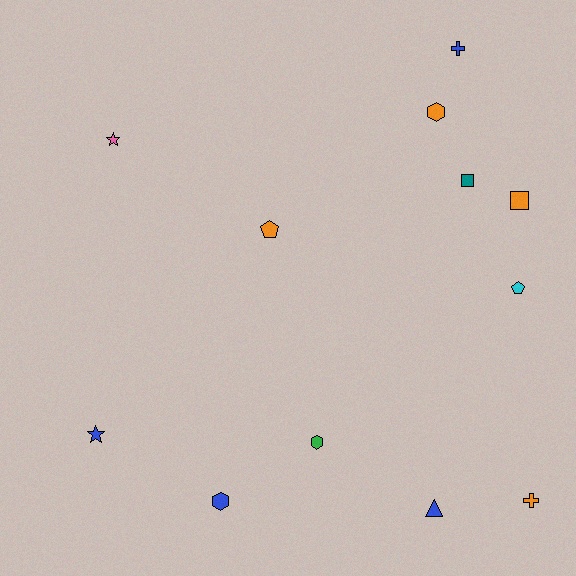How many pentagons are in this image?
There are 2 pentagons.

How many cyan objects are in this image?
There is 1 cyan object.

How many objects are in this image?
There are 12 objects.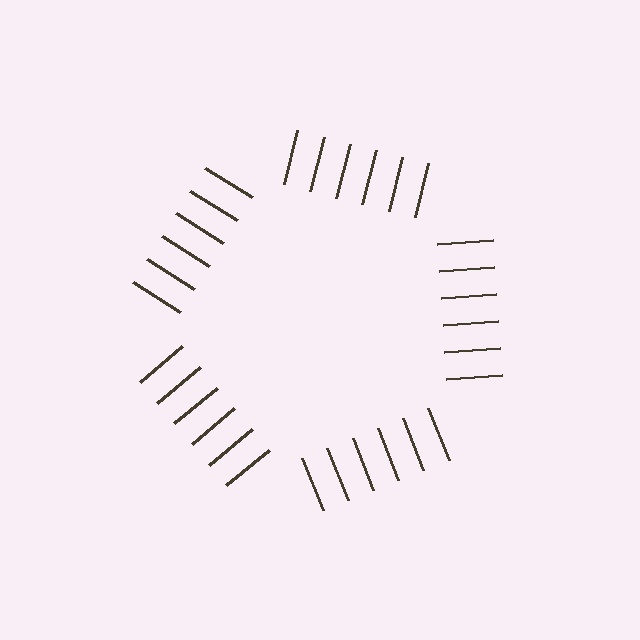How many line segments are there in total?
30 — 6 along each of the 5 edges.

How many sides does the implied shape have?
5 sides — the line-ends trace a pentagon.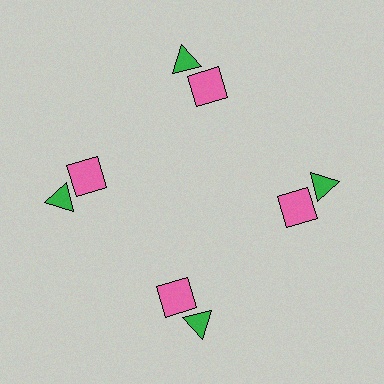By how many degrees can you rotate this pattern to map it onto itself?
The pattern maps onto itself every 90 degrees of rotation.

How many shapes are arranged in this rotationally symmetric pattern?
There are 8 shapes, arranged in 4 groups of 2.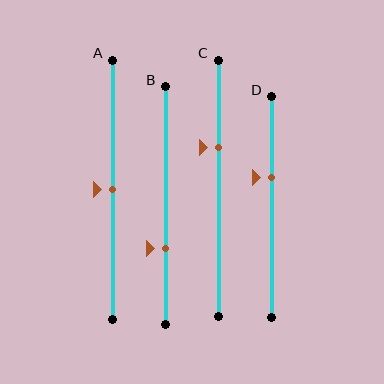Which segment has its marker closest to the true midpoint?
Segment A has its marker closest to the true midpoint.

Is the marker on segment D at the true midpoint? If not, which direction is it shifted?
No, the marker on segment D is shifted upward by about 13% of the segment length.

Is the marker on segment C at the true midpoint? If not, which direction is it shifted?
No, the marker on segment C is shifted upward by about 16% of the segment length.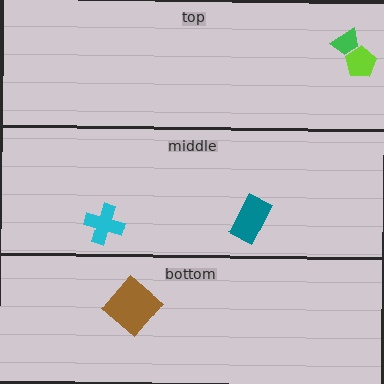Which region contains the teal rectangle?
The middle region.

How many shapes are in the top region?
2.